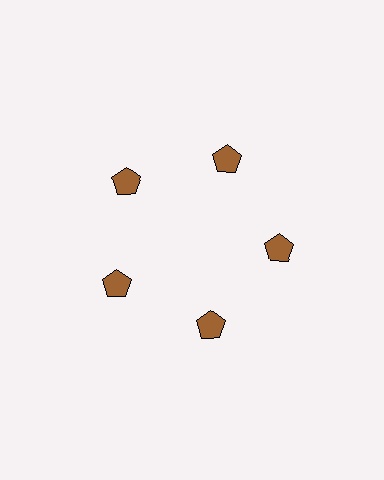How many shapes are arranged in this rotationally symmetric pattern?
There are 5 shapes, arranged in 5 groups of 1.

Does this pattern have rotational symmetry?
Yes, this pattern has 5-fold rotational symmetry. It looks the same after rotating 72 degrees around the center.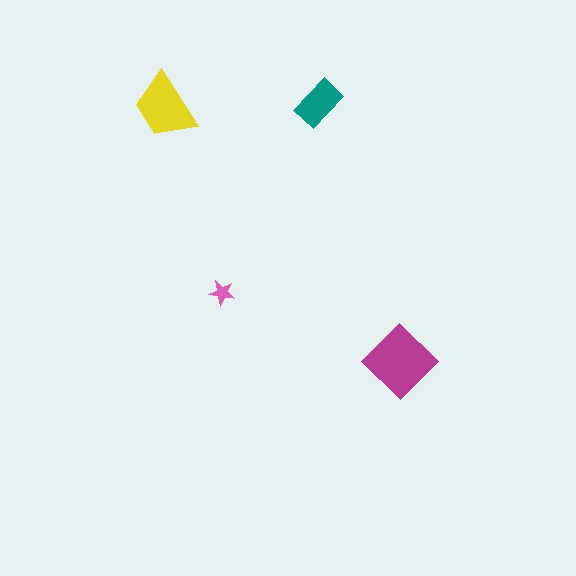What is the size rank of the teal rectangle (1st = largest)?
3rd.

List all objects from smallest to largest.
The pink star, the teal rectangle, the yellow trapezoid, the magenta diamond.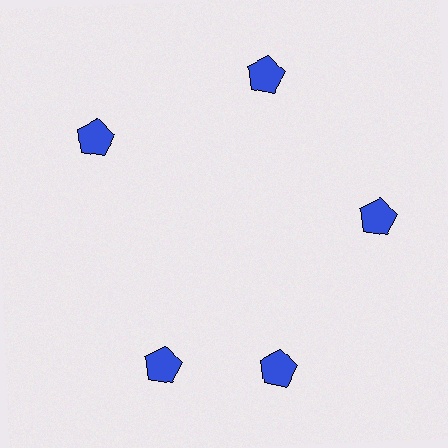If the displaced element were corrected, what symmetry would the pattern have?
It would have 5-fold rotational symmetry — the pattern would map onto itself every 72 degrees.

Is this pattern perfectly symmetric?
No. The 5 blue pentagons are arranged in a ring, but one element near the 8 o'clock position is rotated out of alignment along the ring, breaking the 5-fold rotational symmetry.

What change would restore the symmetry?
The symmetry would be restored by rotating it back into even spacing with its neighbors so that all 5 pentagons sit at equal angles and equal distance from the center.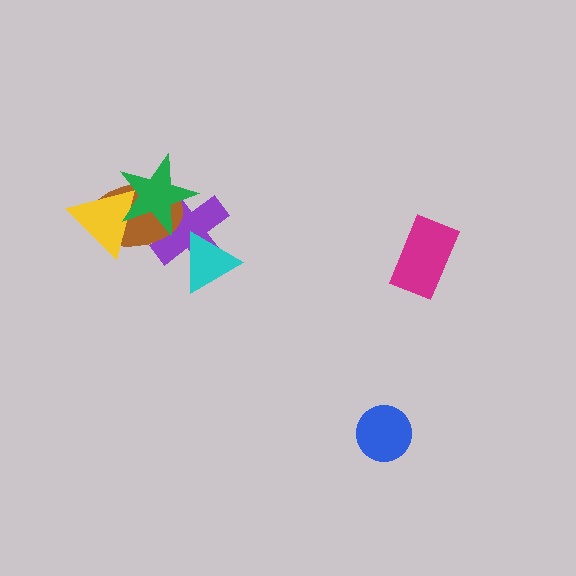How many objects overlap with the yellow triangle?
2 objects overlap with the yellow triangle.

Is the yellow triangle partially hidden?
Yes, it is partially covered by another shape.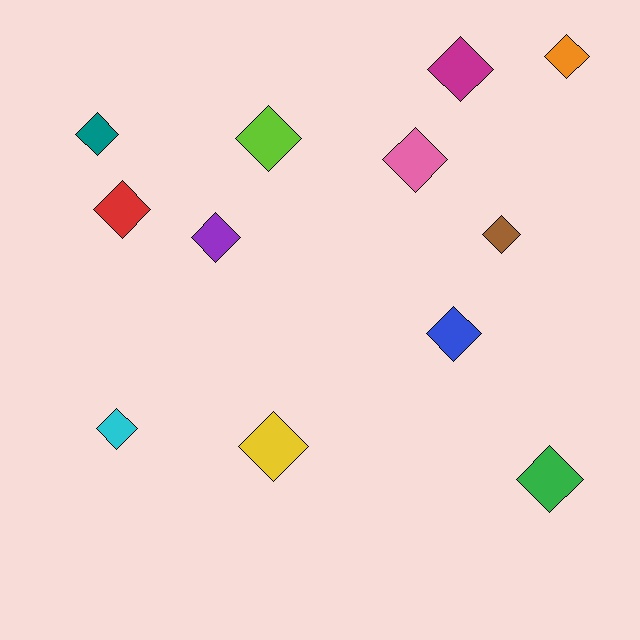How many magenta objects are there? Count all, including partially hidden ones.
There is 1 magenta object.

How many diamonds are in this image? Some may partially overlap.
There are 12 diamonds.